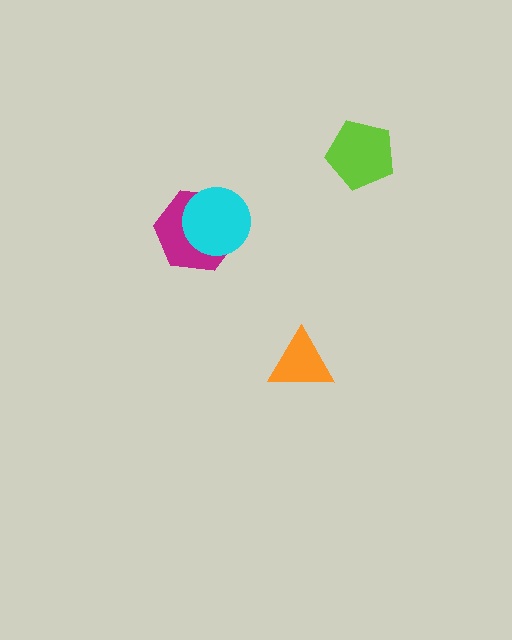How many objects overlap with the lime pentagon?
0 objects overlap with the lime pentagon.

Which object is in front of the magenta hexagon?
The cyan circle is in front of the magenta hexagon.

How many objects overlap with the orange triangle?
0 objects overlap with the orange triangle.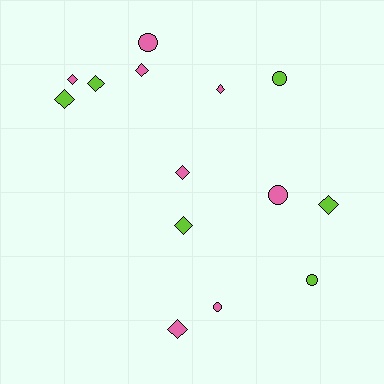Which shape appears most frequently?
Diamond, with 9 objects.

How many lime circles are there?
There are 2 lime circles.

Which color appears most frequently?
Pink, with 8 objects.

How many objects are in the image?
There are 14 objects.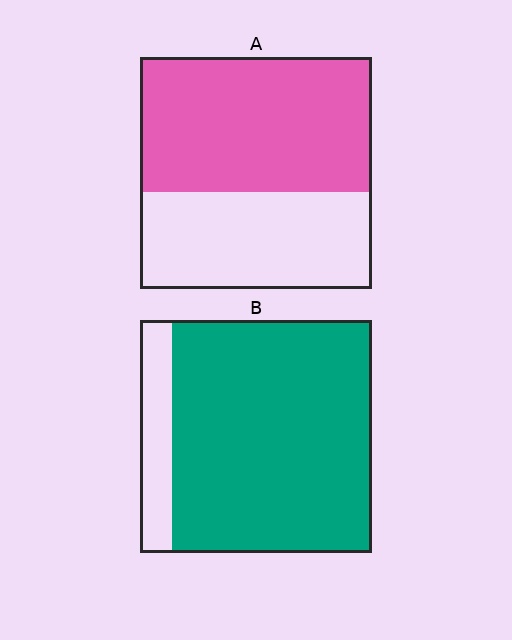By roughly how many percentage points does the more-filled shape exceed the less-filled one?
By roughly 30 percentage points (B over A).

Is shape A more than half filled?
Yes.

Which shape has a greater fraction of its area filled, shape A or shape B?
Shape B.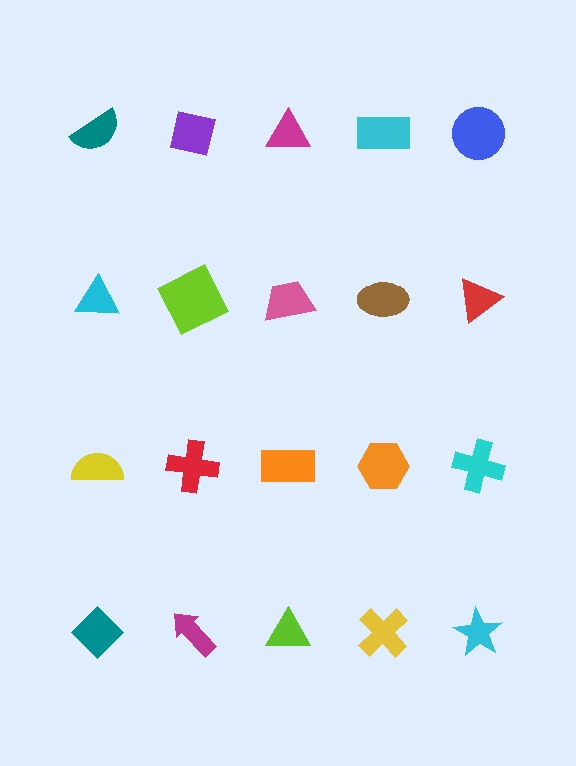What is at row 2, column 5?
A red triangle.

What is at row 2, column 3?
A pink trapezoid.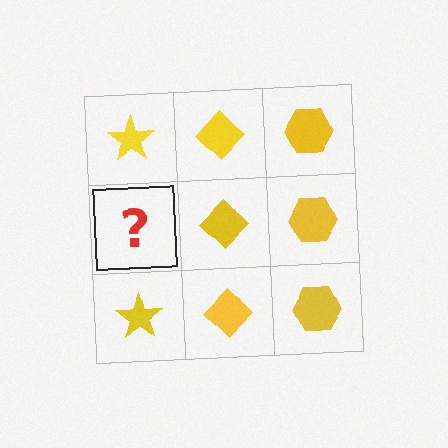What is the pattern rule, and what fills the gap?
The rule is that each column has a consistent shape. The gap should be filled with a yellow star.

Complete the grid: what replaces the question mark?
The question mark should be replaced with a yellow star.